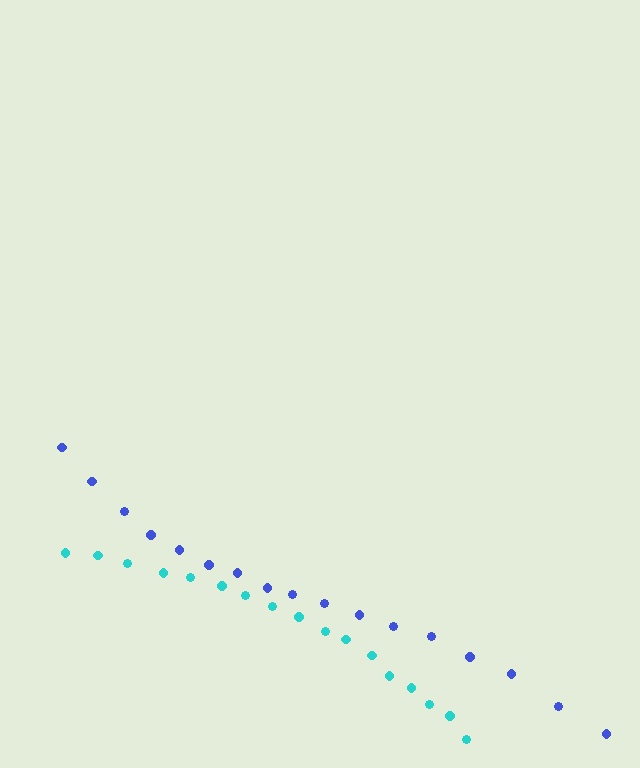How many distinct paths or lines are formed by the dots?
There are 2 distinct paths.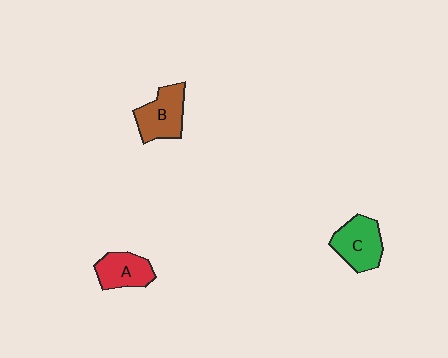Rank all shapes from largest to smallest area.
From largest to smallest: C (green), B (brown), A (red).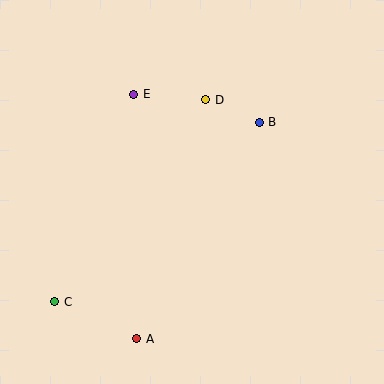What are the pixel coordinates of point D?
Point D is at (206, 100).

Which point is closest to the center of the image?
Point D at (206, 100) is closest to the center.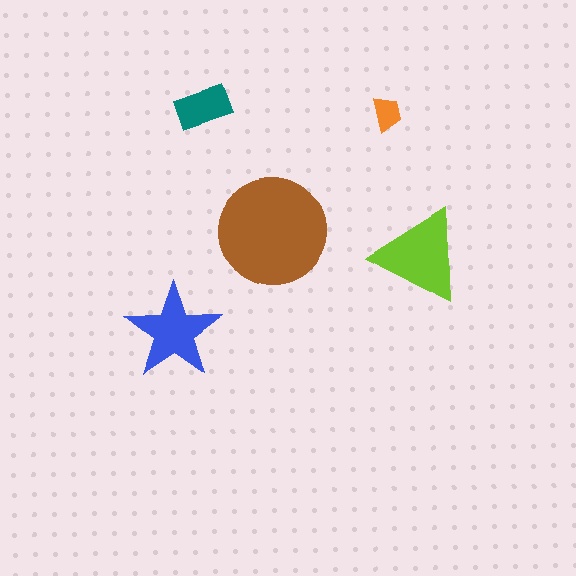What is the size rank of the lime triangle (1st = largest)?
2nd.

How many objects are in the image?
There are 5 objects in the image.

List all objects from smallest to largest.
The orange trapezoid, the teal rectangle, the blue star, the lime triangle, the brown circle.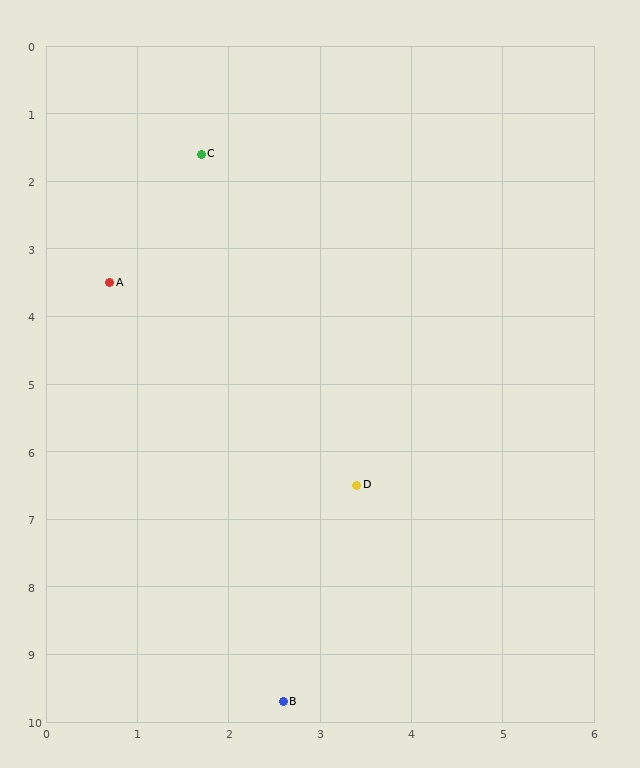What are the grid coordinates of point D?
Point D is at approximately (3.4, 6.5).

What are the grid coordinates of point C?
Point C is at approximately (1.7, 1.6).